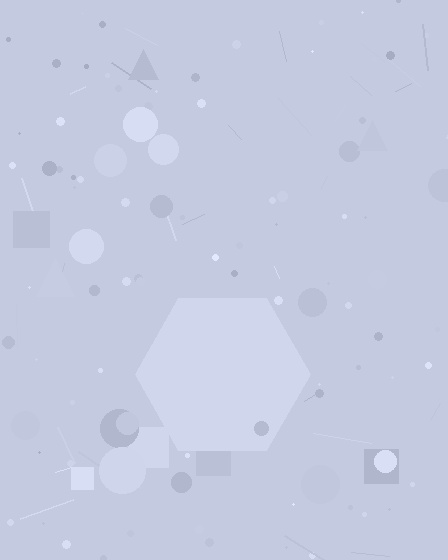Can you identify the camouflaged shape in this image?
The camouflaged shape is a hexagon.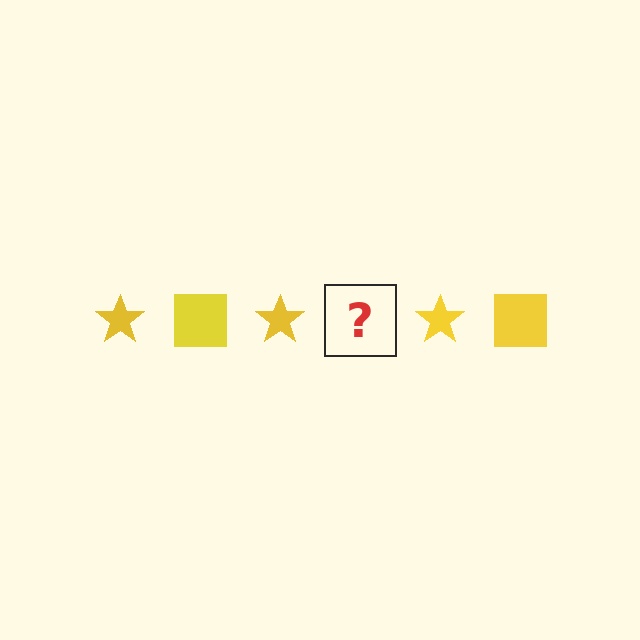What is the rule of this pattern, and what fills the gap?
The rule is that the pattern cycles through star, square shapes in yellow. The gap should be filled with a yellow square.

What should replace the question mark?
The question mark should be replaced with a yellow square.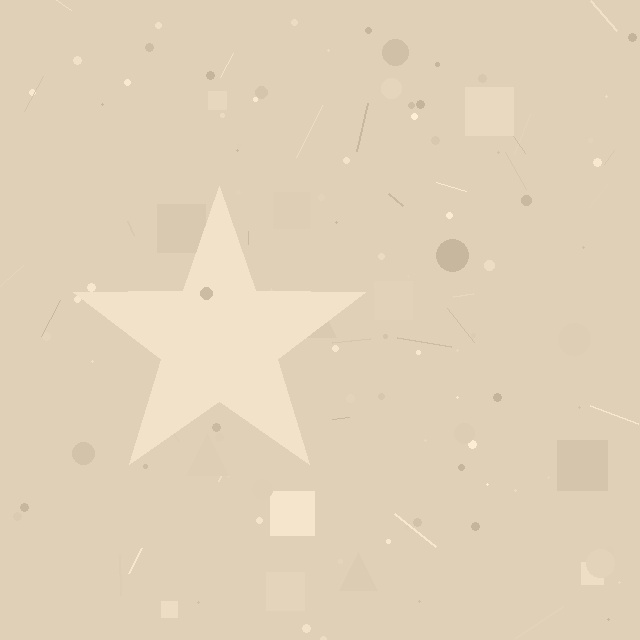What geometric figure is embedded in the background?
A star is embedded in the background.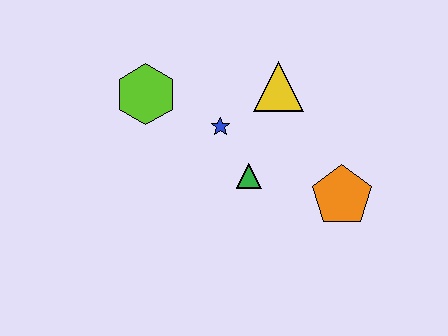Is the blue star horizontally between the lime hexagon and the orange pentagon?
Yes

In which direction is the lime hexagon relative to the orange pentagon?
The lime hexagon is to the left of the orange pentagon.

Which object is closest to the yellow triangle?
The blue star is closest to the yellow triangle.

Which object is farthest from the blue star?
The orange pentagon is farthest from the blue star.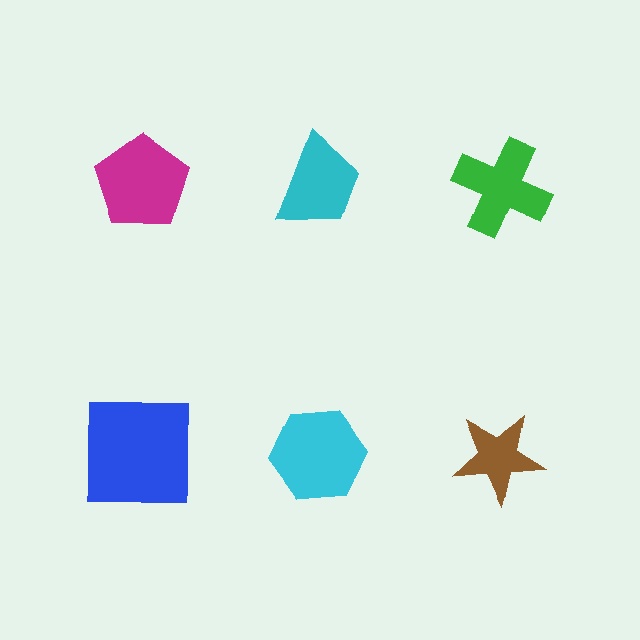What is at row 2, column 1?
A blue square.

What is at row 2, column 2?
A cyan hexagon.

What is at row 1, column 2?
A cyan trapezoid.